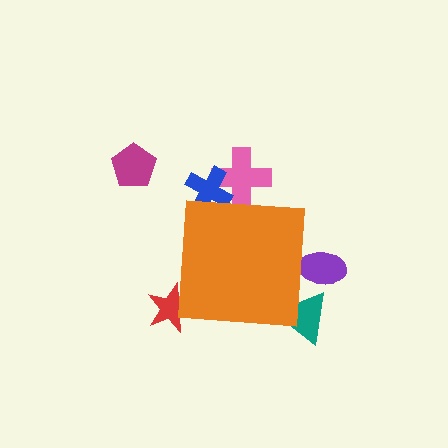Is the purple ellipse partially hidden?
Yes, the purple ellipse is partially hidden behind the orange square.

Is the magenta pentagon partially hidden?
No, the magenta pentagon is fully visible.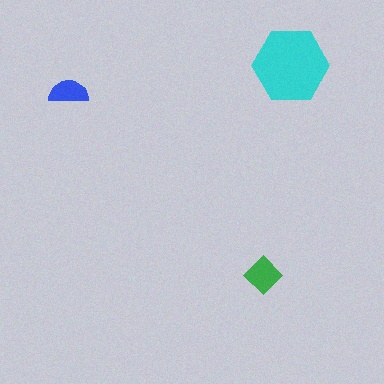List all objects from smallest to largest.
The blue semicircle, the green diamond, the cyan hexagon.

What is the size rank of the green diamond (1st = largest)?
2nd.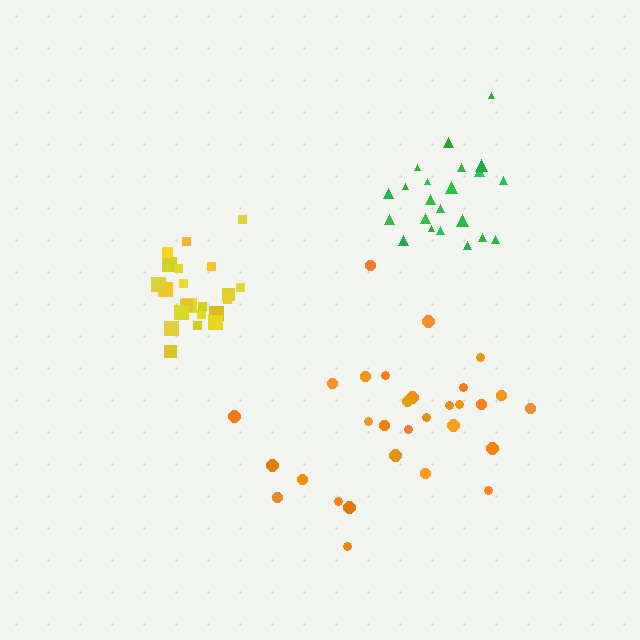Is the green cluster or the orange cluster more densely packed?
Green.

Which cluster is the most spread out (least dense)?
Orange.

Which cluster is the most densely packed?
Yellow.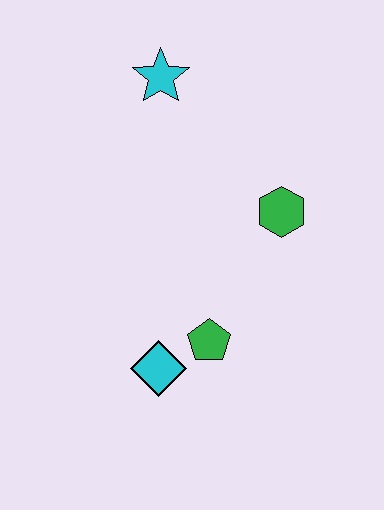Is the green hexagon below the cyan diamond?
No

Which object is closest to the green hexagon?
The green pentagon is closest to the green hexagon.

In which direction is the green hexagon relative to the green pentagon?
The green hexagon is above the green pentagon.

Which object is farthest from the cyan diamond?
The cyan star is farthest from the cyan diamond.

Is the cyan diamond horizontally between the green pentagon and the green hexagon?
No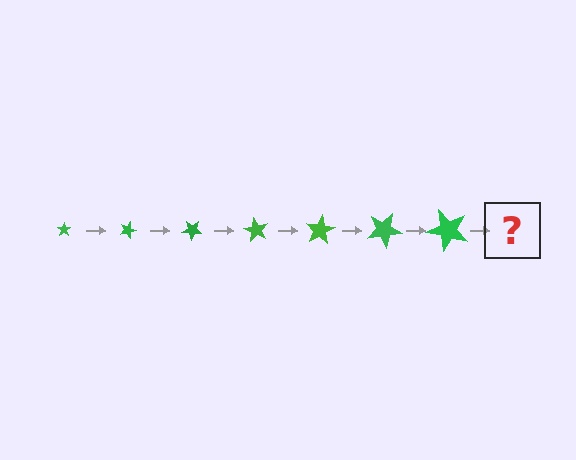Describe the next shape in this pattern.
It should be a star, larger than the previous one and rotated 140 degrees from the start.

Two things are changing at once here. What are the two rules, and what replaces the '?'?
The two rules are that the star grows larger each step and it rotates 20 degrees each step. The '?' should be a star, larger than the previous one and rotated 140 degrees from the start.